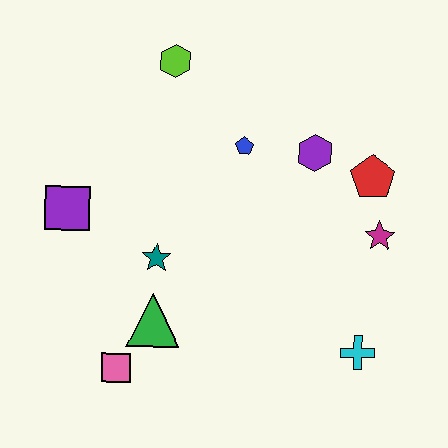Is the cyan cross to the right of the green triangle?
Yes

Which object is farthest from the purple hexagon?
The pink square is farthest from the purple hexagon.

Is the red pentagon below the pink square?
No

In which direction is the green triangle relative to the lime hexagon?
The green triangle is below the lime hexagon.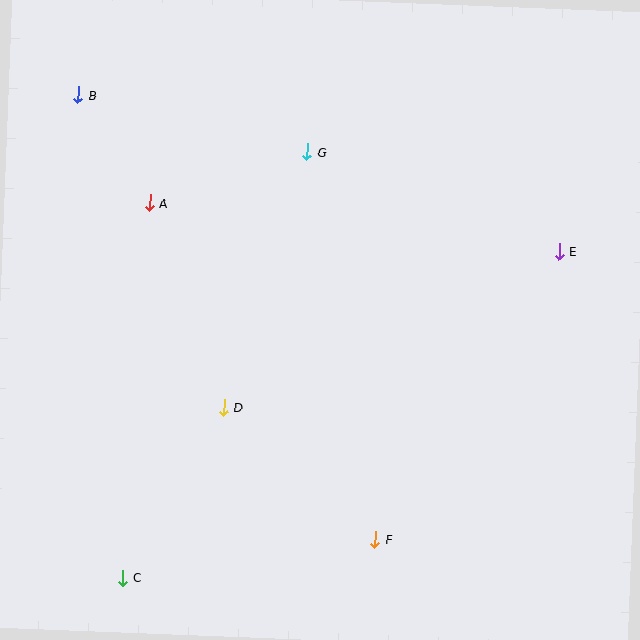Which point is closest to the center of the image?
Point D at (224, 408) is closest to the center.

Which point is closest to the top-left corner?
Point B is closest to the top-left corner.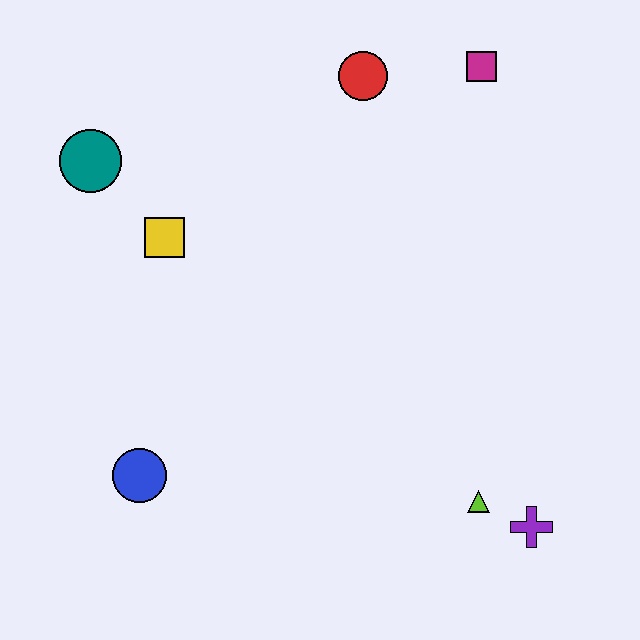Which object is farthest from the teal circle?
The purple cross is farthest from the teal circle.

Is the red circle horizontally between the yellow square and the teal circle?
No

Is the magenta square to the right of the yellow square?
Yes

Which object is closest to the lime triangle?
The purple cross is closest to the lime triangle.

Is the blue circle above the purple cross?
Yes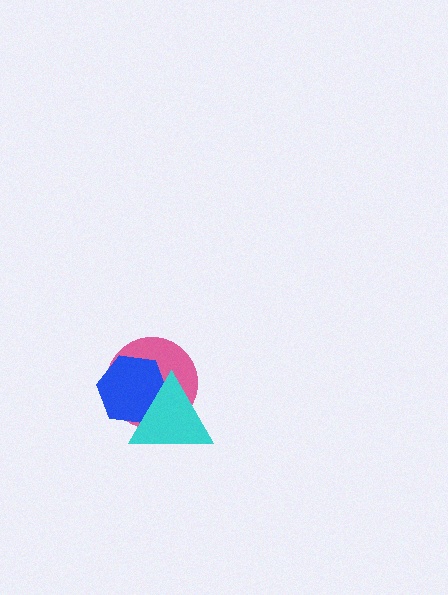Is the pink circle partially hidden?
Yes, it is partially covered by another shape.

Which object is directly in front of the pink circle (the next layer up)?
The blue hexagon is directly in front of the pink circle.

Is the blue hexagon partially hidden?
Yes, it is partially covered by another shape.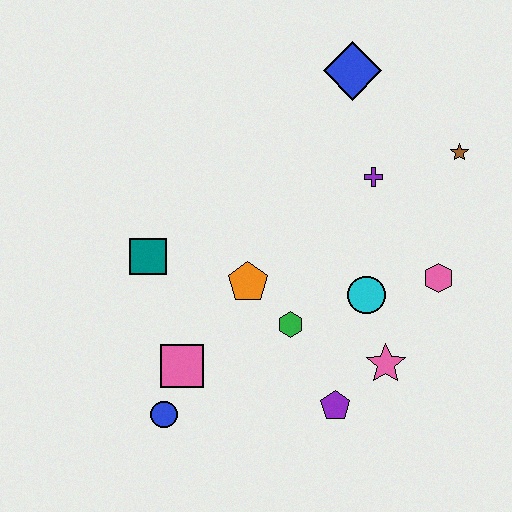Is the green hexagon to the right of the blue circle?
Yes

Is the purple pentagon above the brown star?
No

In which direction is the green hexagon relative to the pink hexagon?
The green hexagon is to the left of the pink hexagon.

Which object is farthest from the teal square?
The brown star is farthest from the teal square.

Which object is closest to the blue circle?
The pink square is closest to the blue circle.